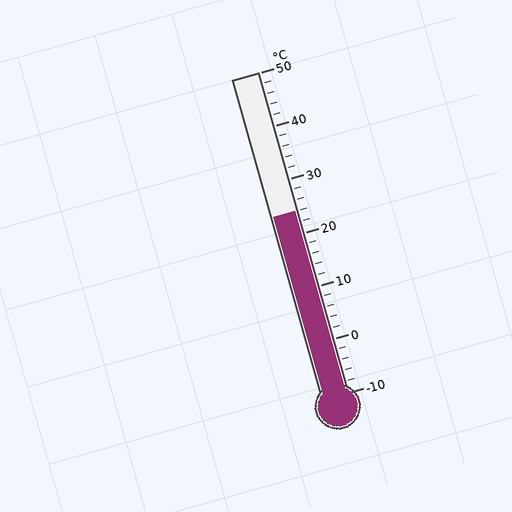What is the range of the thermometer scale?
The thermometer scale ranges from -10°C to 50°C.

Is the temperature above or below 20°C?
The temperature is above 20°C.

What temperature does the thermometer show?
The thermometer shows approximately 24°C.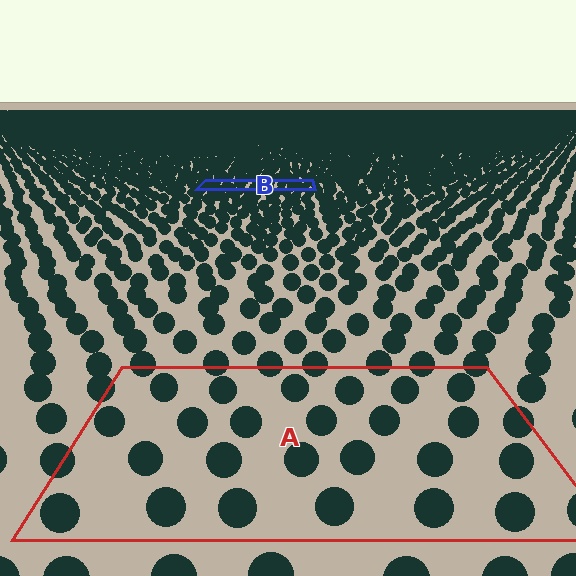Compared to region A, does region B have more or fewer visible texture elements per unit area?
Region B has more texture elements per unit area — they are packed more densely because it is farther away.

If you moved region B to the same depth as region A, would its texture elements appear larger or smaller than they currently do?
They would appear larger. At a closer depth, the same texture elements are projected at a bigger on-screen size.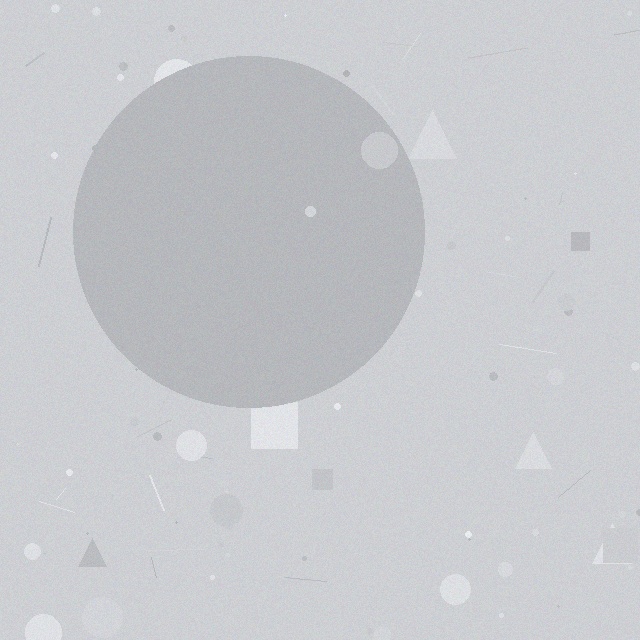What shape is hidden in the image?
A circle is hidden in the image.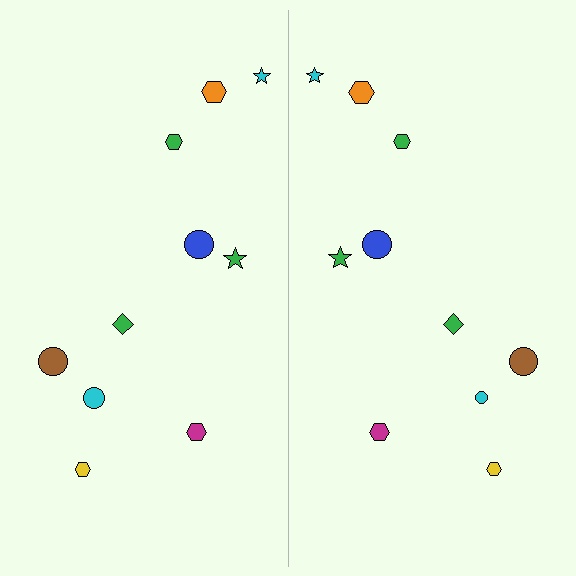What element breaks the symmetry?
The cyan circle on the right side has a different size than its mirror counterpart.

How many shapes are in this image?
There are 20 shapes in this image.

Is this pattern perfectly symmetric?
No, the pattern is not perfectly symmetric. The cyan circle on the right side has a different size than its mirror counterpart.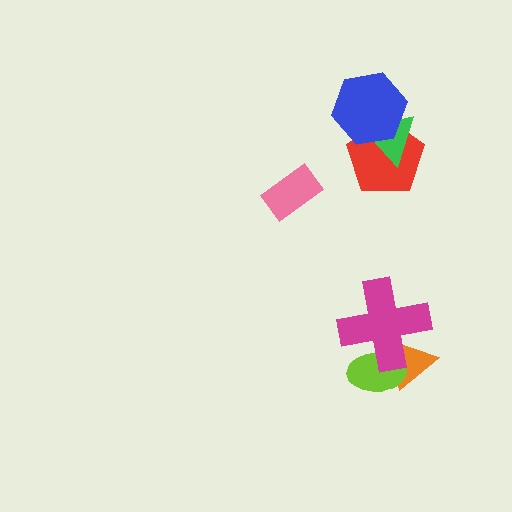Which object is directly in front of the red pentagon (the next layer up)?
The green triangle is directly in front of the red pentagon.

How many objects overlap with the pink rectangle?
0 objects overlap with the pink rectangle.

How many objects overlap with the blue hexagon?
2 objects overlap with the blue hexagon.